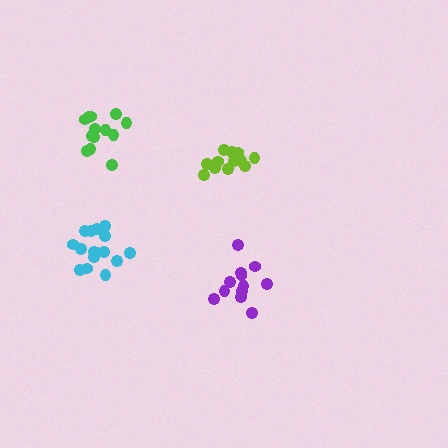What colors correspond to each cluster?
The clusters are colored: purple, lime, cyan, green.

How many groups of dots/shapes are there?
There are 4 groups.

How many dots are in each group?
Group 1: 12 dots, Group 2: 12 dots, Group 3: 16 dots, Group 4: 13 dots (53 total).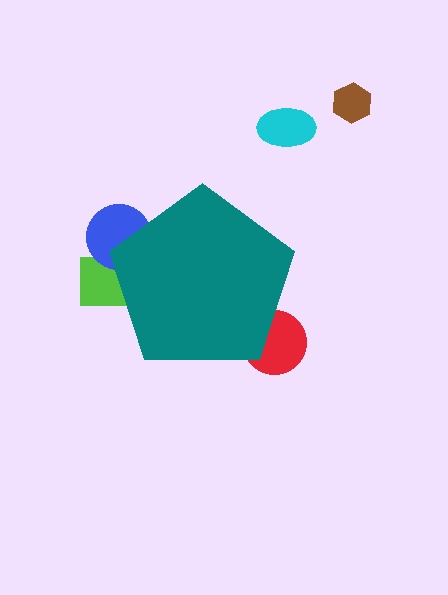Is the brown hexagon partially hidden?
No, the brown hexagon is fully visible.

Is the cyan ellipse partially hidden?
No, the cyan ellipse is fully visible.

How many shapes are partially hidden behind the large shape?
3 shapes are partially hidden.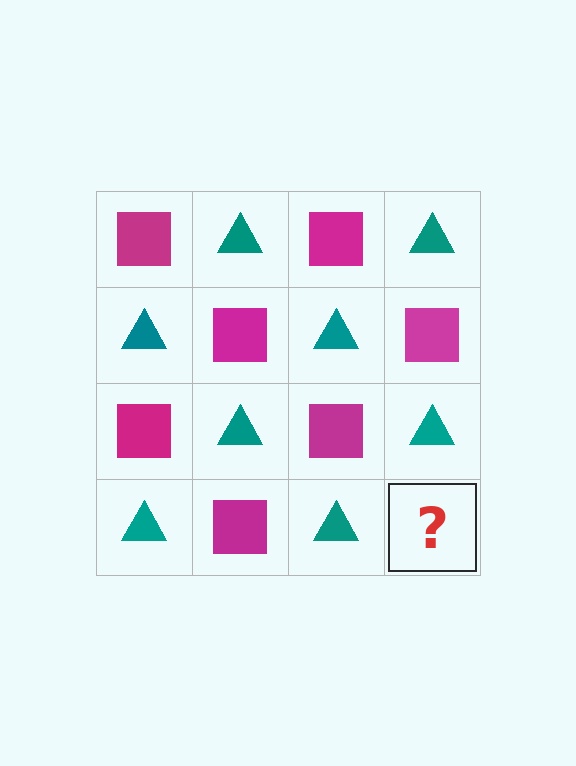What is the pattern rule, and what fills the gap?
The rule is that it alternates magenta square and teal triangle in a checkerboard pattern. The gap should be filled with a magenta square.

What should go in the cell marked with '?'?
The missing cell should contain a magenta square.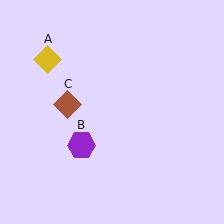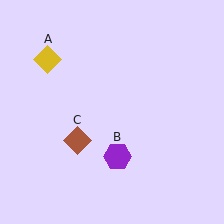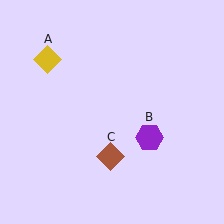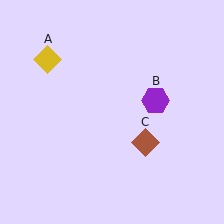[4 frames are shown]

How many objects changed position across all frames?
2 objects changed position: purple hexagon (object B), brown diamond (object C).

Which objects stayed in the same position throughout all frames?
Yellow diamond (object A) remained stationary.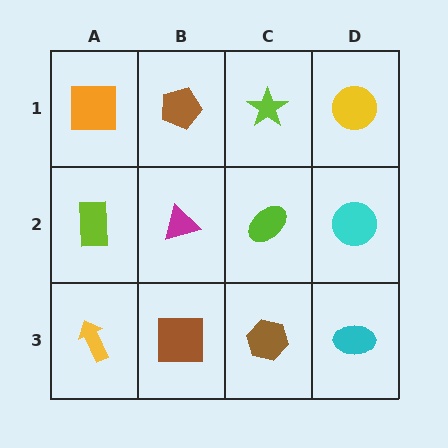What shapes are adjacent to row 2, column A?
An orange square (row 1, column A), a yellow arrow (row 3, column A), a magenta triangle (row 2, column B).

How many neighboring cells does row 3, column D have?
2.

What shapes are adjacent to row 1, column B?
A magenta triangle (row 2, column B), an orange square (row 1, column A), a lime star (row 1, column C).